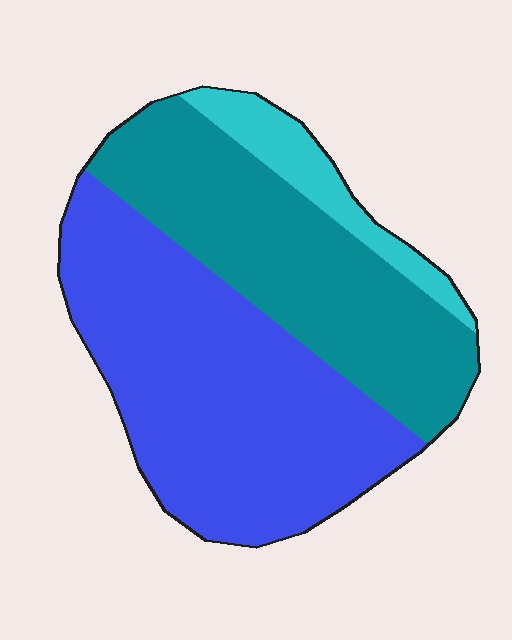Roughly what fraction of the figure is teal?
Teal takes up between a quarter and a half of the figure.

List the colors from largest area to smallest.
From largest to smallest: blue, teal, cyan.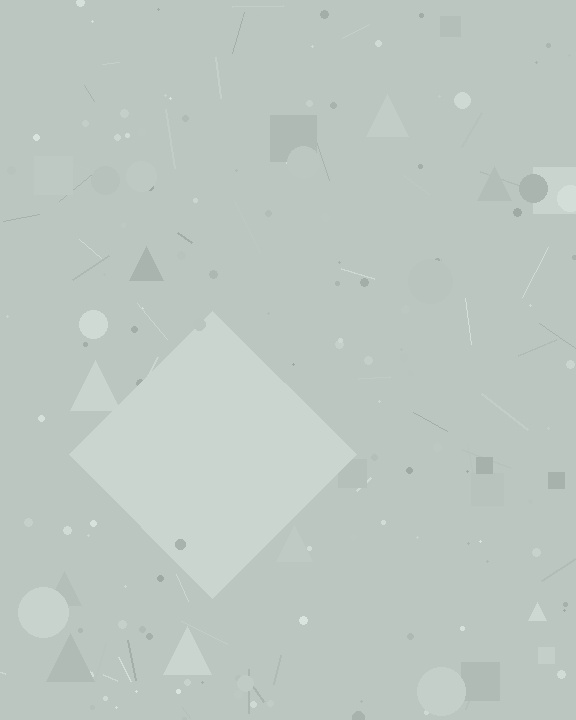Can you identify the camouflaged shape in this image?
The camouflaged shape is a diamond.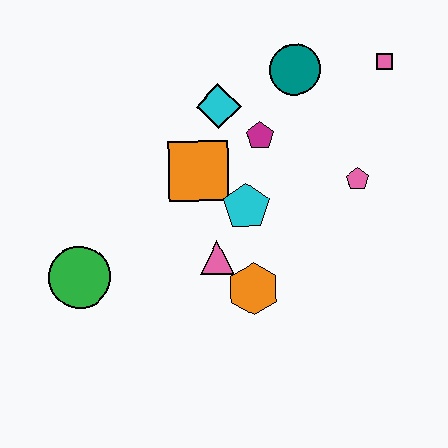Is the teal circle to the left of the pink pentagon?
Yes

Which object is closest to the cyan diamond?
The magenta pentagon is closest to the cyan diamond.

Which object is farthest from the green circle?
The pink square is farthest from the green circle.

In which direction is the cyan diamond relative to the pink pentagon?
The cyan diamond is to the left of the pink pentagon.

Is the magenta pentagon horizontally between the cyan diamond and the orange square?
No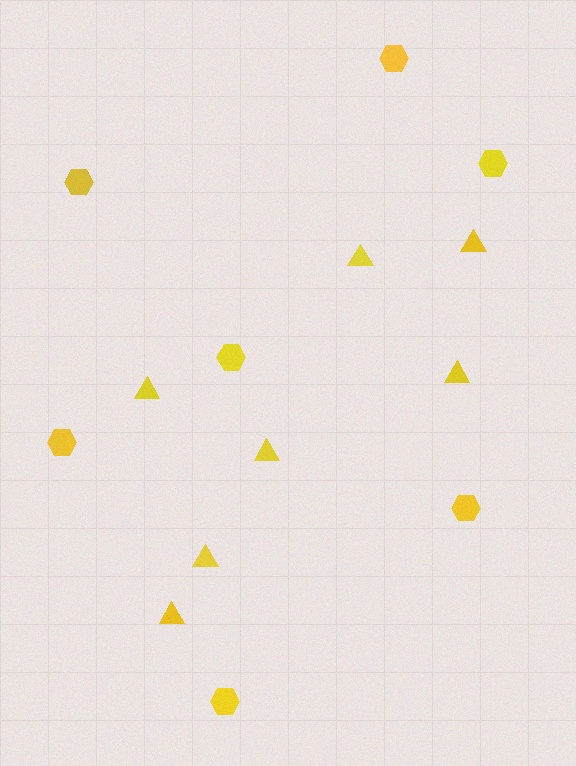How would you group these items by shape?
There are 2 groups: one group of hexagons (7) and one group of triangles (7).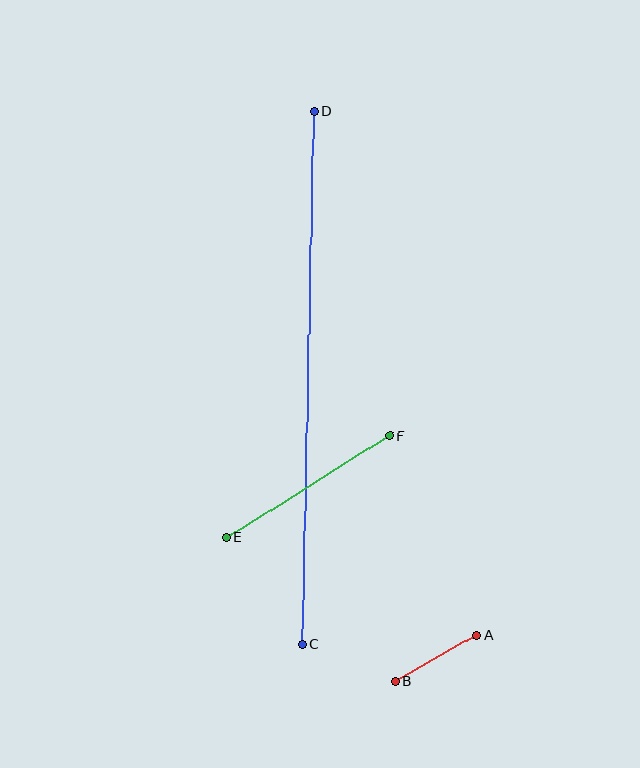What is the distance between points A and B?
The distance is approximately 94 pixels.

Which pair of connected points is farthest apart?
Points C and D are farthest apart.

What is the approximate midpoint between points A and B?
The midpoint is at approximately (436, 658) pixels.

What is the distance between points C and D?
The distance is approximately 533 pixels.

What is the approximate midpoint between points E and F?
The midpoint is at approximately (308, 486) pixels.